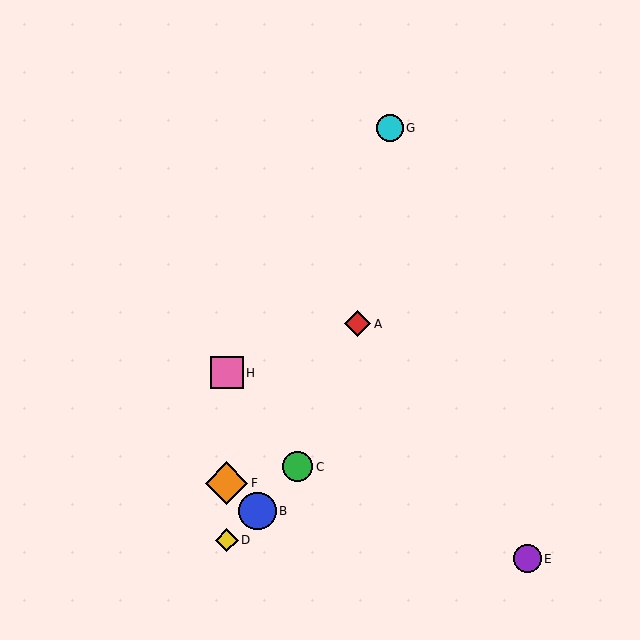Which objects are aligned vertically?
Objects D, F, H are aligned vertically.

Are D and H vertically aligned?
Yes, both are at x≈227.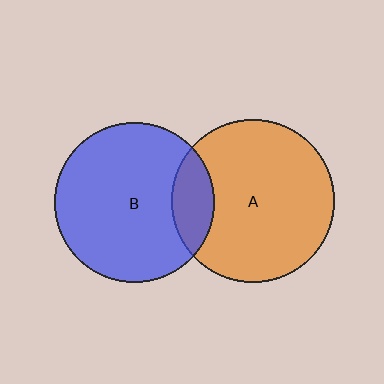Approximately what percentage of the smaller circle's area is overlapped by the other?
Approximately 15%.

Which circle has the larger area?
Circle A (orange).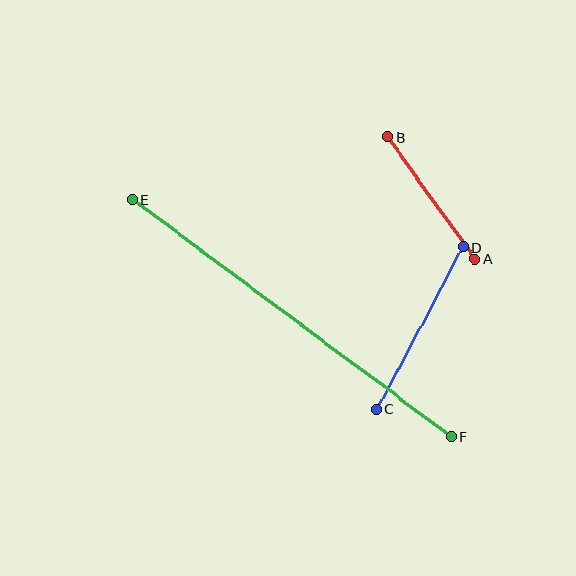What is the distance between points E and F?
The distance is approximately 397 pixels.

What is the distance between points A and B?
The distance is approximately 150 pixels.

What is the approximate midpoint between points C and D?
The midpoint is at approximately (420, 328) pixels.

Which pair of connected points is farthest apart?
Points E and F are farthest apart.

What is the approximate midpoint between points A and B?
The midpoint is at approximately (432, 198) pixels.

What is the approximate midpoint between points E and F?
The midpoint is at approximately (292, 318) pixels.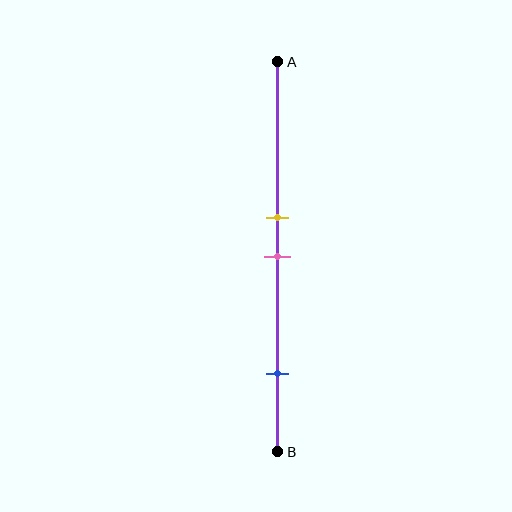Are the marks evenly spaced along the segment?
No, the marks are not evenly spaced.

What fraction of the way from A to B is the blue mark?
The blue mark is approximately 80% (0.8) of the way from A to B.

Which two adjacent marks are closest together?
The yellow and pink marks are the closest adjacent pair.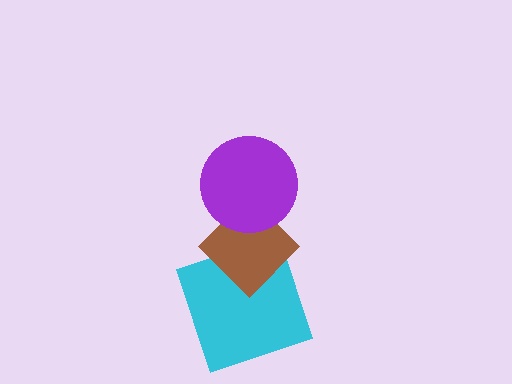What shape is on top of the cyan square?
The brown diamond is on top of the cyan square.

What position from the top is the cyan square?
The cyan square is 3rd from the top.